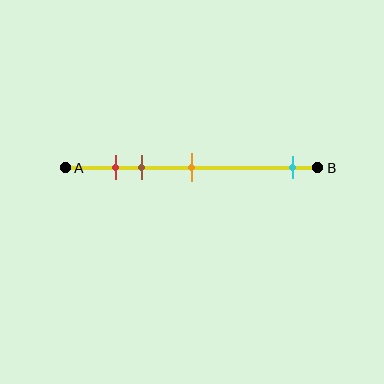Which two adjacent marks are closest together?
The red and brown marks are the closest adjacent pair.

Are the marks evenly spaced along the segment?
No, the marks are not evenly spaced.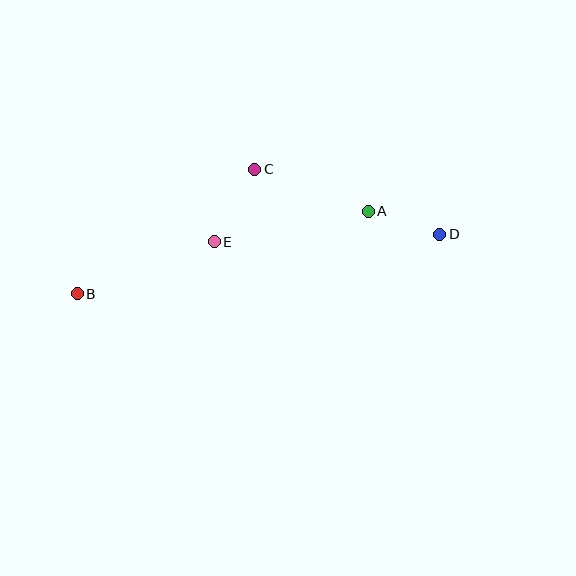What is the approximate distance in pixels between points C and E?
The distance between C and E is approximately 83 pixels.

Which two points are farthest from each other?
Points B and D are farthest from each other.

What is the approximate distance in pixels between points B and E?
The distance between B and E is approximately 146 pixels.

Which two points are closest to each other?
Points A and D are closest to each other.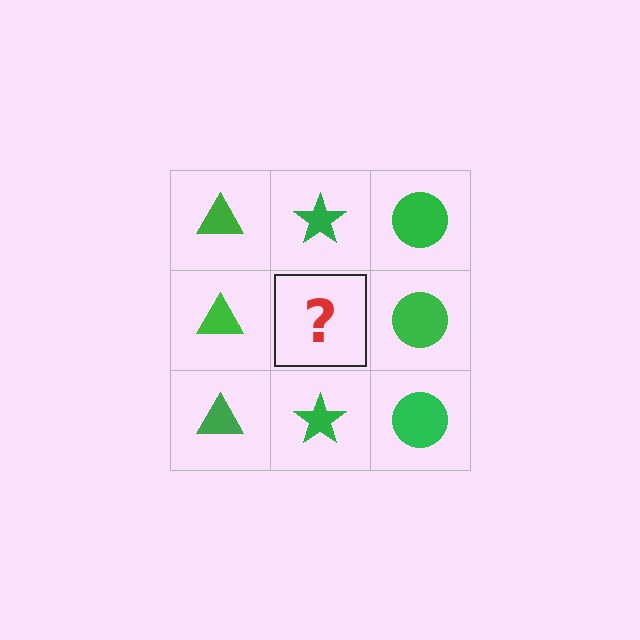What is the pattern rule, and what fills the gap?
The rule is that each column has a consistent shape. The gap should be filled with a green star.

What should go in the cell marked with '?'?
The missing cell should contain a green star.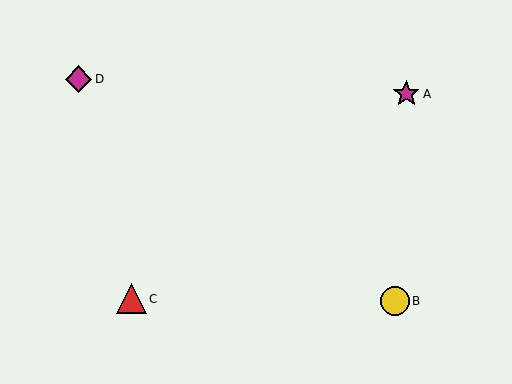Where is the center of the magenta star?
The center of the magenta star is at (406, 94).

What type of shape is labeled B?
Shape B is a yellow circle.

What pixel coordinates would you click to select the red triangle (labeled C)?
Click at (131, 299) to select the red triangle C.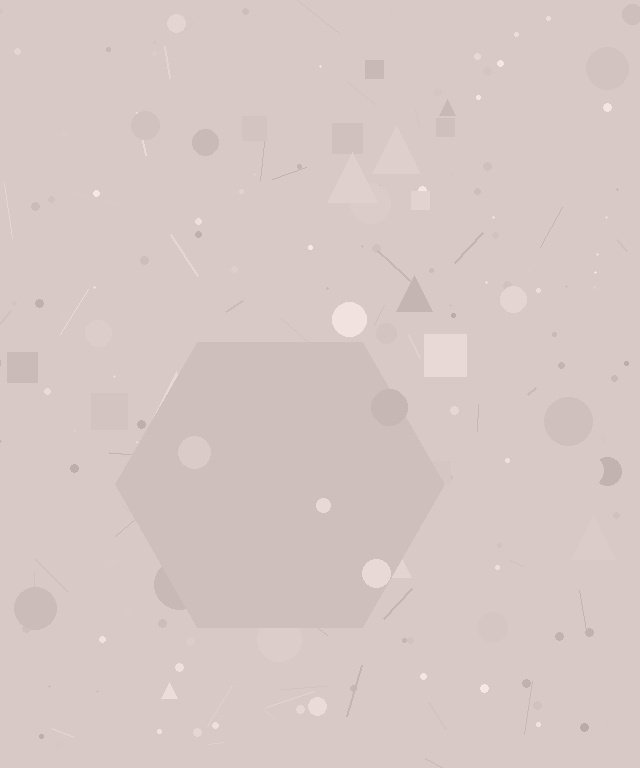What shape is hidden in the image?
A hexagon is hidden in the image.